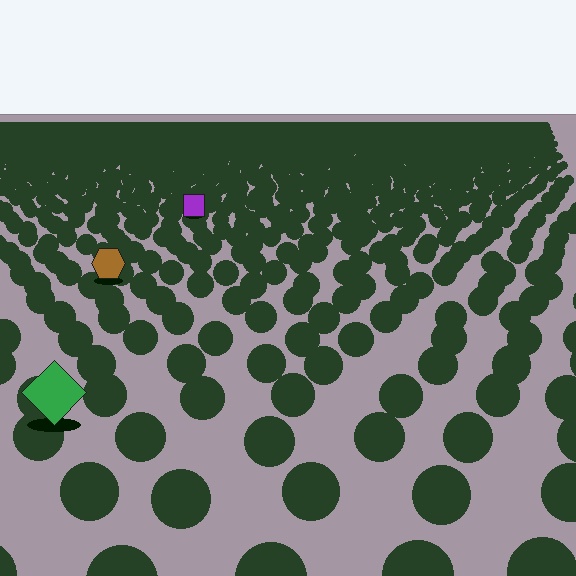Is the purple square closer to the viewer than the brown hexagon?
No. The brown hexagon is closer — you can tell from the texture gradient: the ground texture is coarser near it.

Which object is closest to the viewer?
The green diamond is closest. The texture marks near it are larger and more spread out.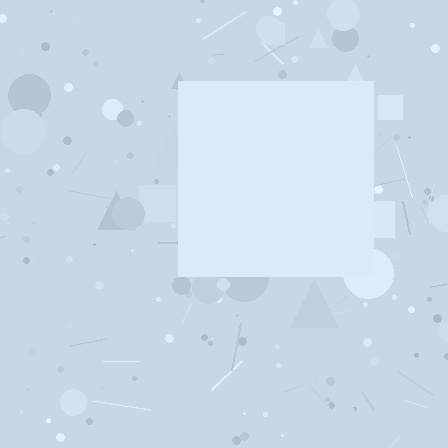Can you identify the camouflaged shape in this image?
The camouflaged shape is a square.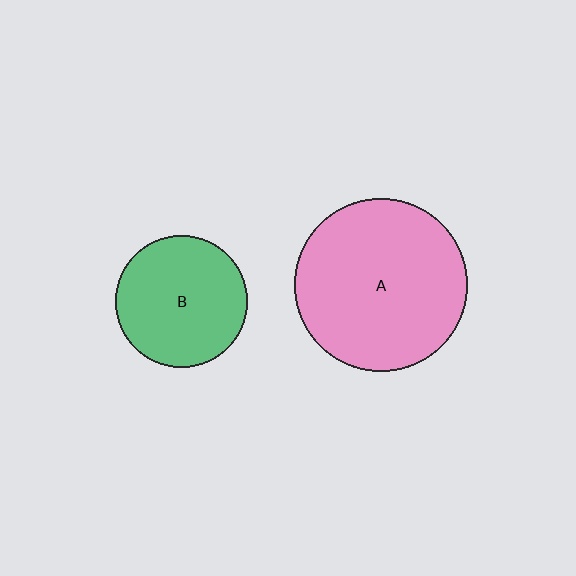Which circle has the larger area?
Circle A (pink).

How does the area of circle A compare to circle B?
Approximately 1.7 times.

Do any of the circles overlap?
No, none of the circles overlap.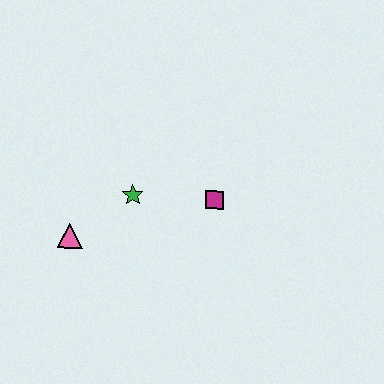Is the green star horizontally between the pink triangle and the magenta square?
Yes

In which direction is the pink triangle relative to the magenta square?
The pink triangle is to the left of the magenta square.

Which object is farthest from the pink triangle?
The magenta square is farthest from the pink triangle.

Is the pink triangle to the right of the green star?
No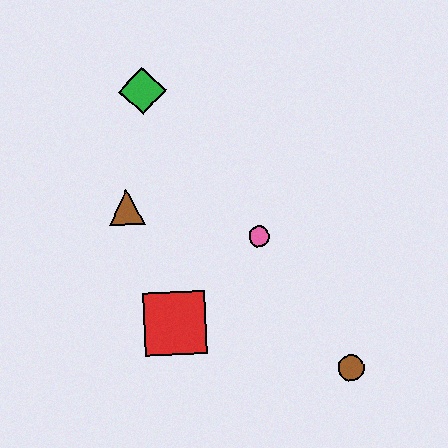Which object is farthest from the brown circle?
The green diamond is farthest from the brown circle.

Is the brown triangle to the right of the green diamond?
No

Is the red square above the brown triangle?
No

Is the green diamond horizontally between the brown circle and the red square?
No